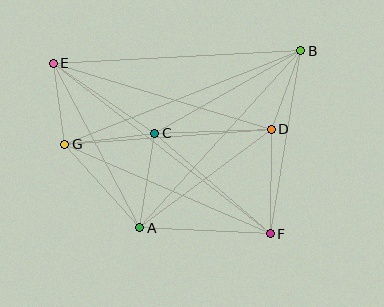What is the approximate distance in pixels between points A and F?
The distance between A and F is approximately 130 pixels.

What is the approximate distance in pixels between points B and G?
The distance between B and G is approximately 254 pixels.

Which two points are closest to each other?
Points E and G are closest to each other.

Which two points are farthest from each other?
Points E and F are farthest from each other.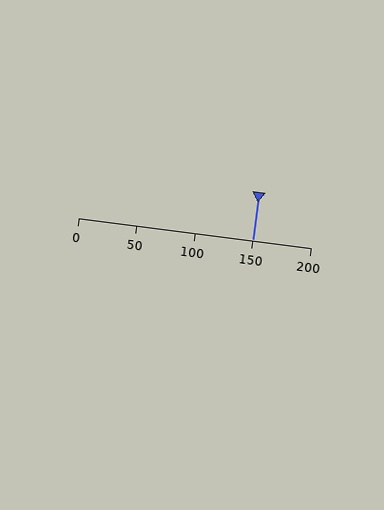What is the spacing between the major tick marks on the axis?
The major ticks are spaced 50 apart.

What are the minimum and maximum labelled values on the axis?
The axis runs from 0 to 200.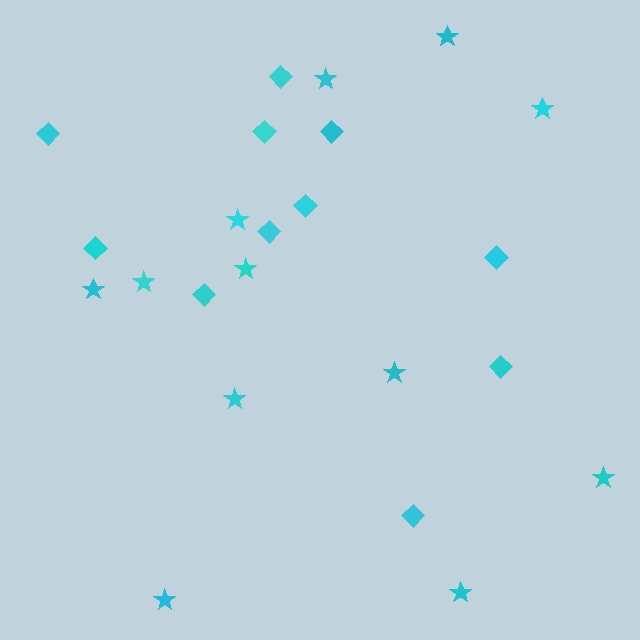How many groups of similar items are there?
There are 2 groups: one group of stars (12) and one group of diamonds (11).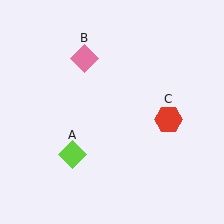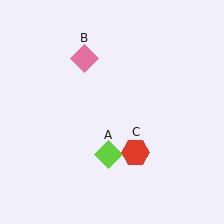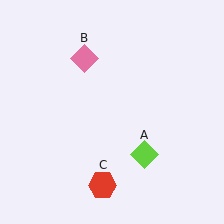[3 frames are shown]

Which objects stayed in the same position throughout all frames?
Pink diamond (object B) remained stationary.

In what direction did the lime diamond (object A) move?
The lime diamond (object A) moved right.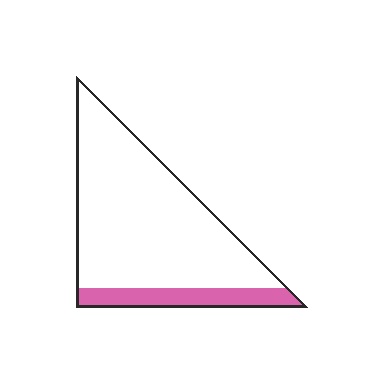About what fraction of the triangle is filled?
About one sixth (1/6).